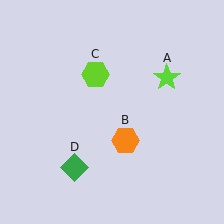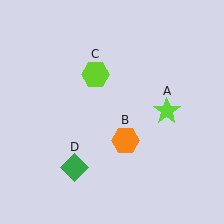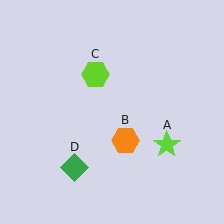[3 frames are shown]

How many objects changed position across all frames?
1 object changed position: lime star (object A).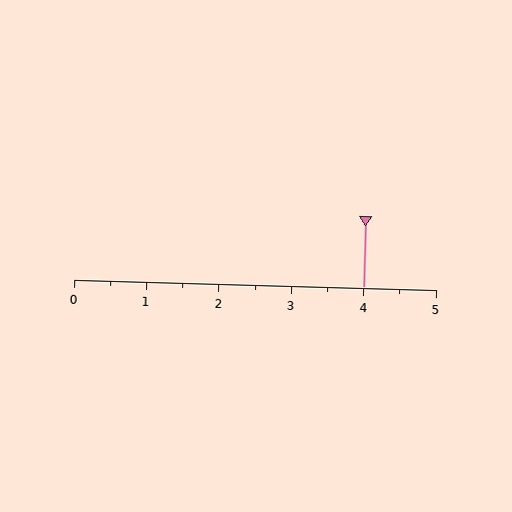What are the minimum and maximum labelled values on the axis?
The axis runs from 0 to 5.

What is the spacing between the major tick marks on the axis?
The major ticks are spaced 1 apart.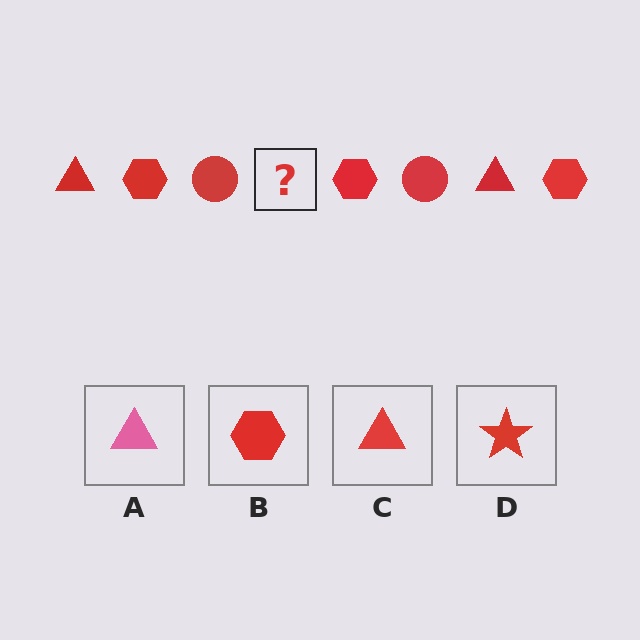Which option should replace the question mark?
Option C.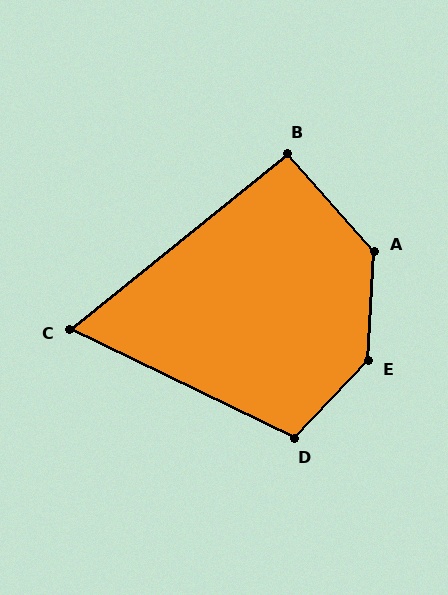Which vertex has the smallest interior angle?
C, at approximately 65 degrees.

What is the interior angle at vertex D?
Approximately 108 degrees (obtuse).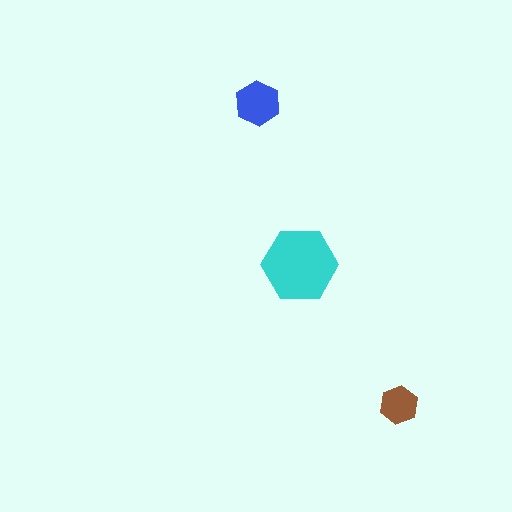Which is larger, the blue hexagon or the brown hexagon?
The blue one.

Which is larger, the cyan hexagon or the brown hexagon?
The cyan one.